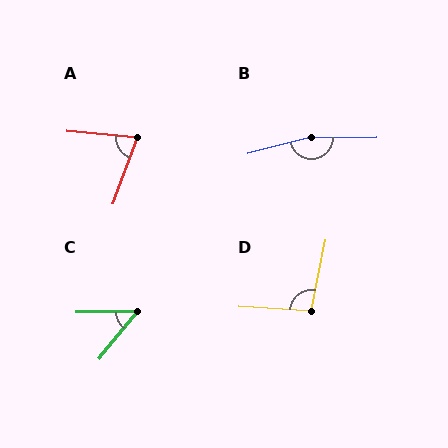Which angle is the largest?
B, at approximately 166 degrees.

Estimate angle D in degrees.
Approximately 98 degrees.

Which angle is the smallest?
C, at approximately 50 degrees.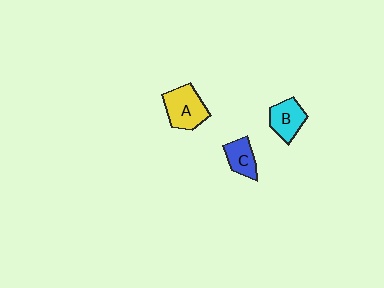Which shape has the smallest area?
Shape C (blue).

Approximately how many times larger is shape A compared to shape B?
Approximately 1.3 times.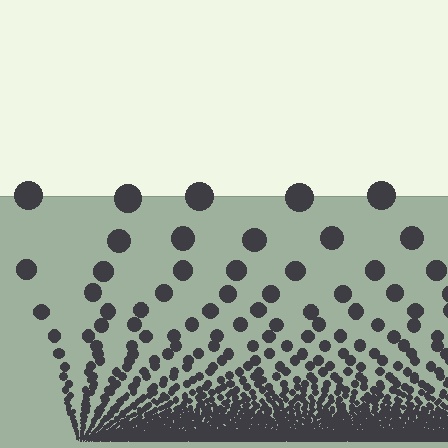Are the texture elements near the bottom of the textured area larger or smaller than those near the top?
Smaller. The gradient is inverted — elements near the bottom are smaller and denser.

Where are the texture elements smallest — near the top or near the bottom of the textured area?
Near the bottom.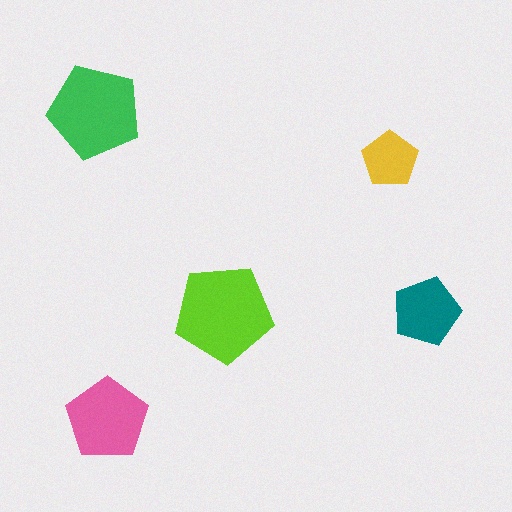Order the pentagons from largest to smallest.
the lime one, the green one, the pink one, the teal one, the yellow one.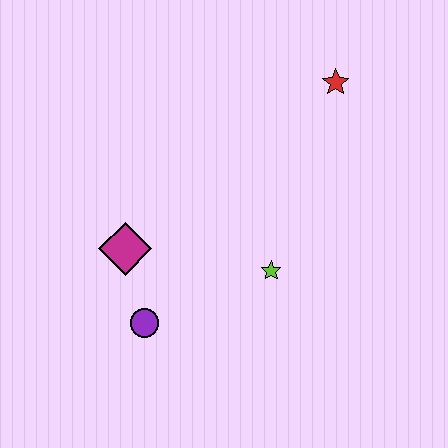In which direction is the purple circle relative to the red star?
The purple circle is below the red star.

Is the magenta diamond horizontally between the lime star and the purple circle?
No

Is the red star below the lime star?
No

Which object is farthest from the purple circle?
The red star is farthest from the purple circle.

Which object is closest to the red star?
The lime star is closest to the red star.